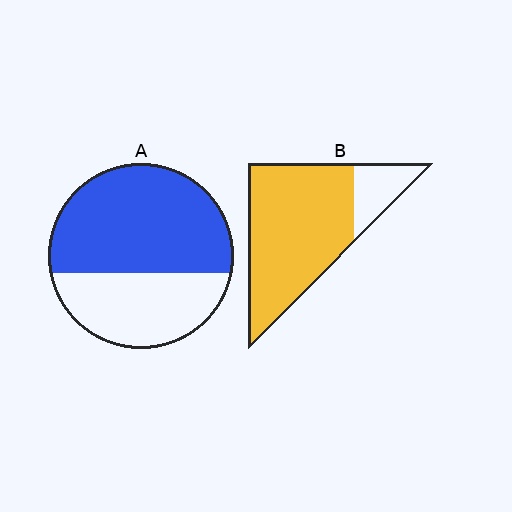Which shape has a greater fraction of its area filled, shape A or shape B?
Shape B.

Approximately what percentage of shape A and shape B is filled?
A is approximately 60% and B is approximately 80%.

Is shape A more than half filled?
Yes.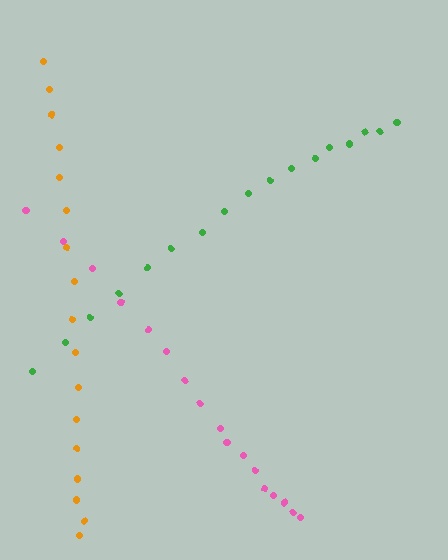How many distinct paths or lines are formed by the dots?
There are 3 distinct paths.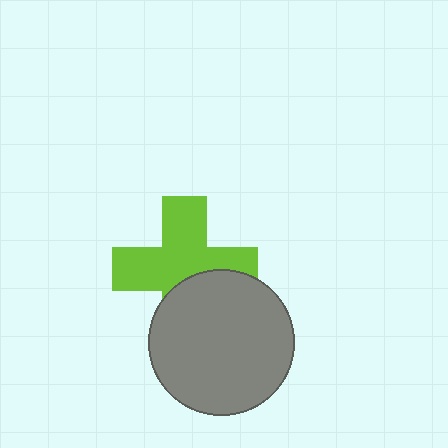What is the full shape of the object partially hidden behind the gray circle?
The partially hidden object is a lime cross.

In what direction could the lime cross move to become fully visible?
The lime cross could move up. That would shift it out from behind the gray circle entirely.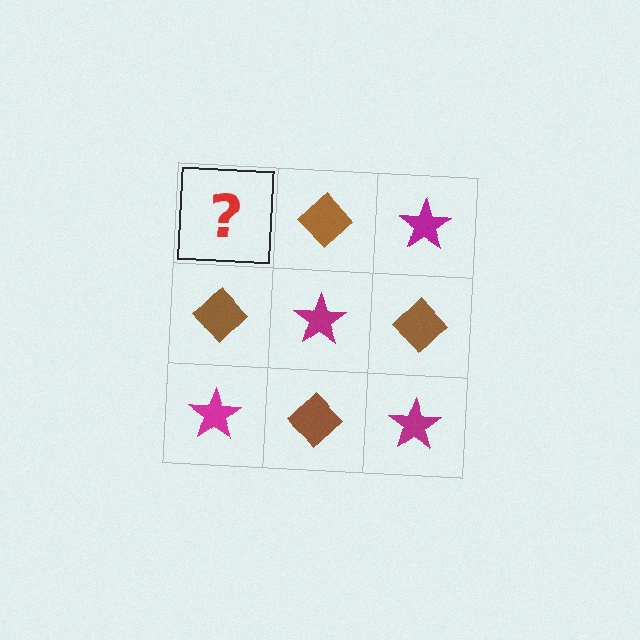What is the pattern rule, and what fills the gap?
The rule is that it alternates magenta star and brown diamond in a checkerboard pattern. The gap should be filled with a magenta star.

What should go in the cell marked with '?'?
The missing cell should contain a magenta star.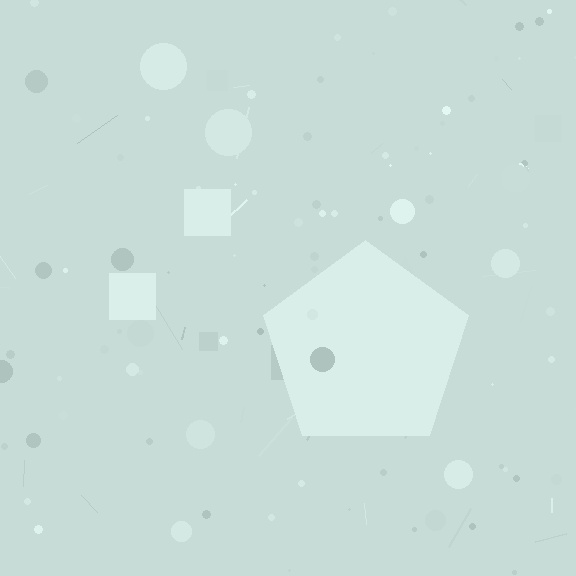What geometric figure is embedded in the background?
A pentagon is embedded in the background.